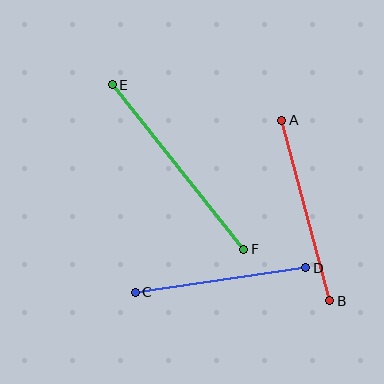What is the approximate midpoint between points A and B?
The midpoint is at approximately (306, 211) pixels.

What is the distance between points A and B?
The distance is approximately 186 pixels.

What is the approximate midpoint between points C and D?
The midpoint is at approximately (221, 280) pixels.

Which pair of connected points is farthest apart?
Points E and F are farthest apart.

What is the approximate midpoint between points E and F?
The midpoint is at approximately (178, 167) pixels.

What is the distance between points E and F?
The distance is approximately 211 pixels.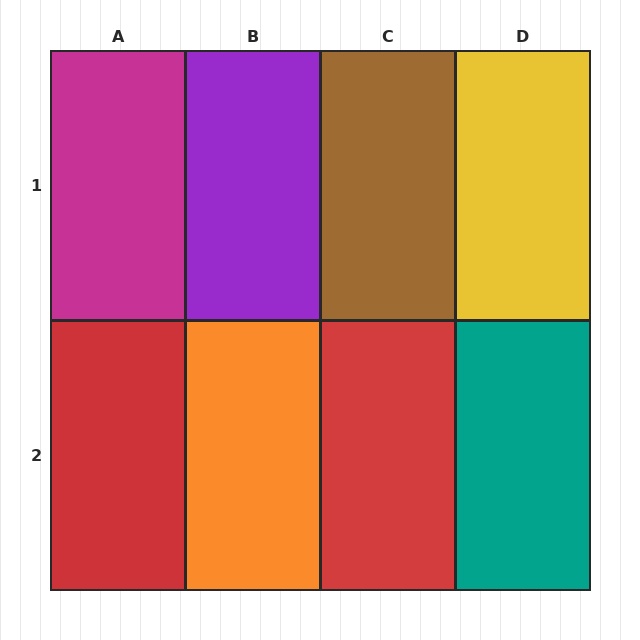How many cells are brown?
1 cell is brown.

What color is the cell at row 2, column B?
Orange.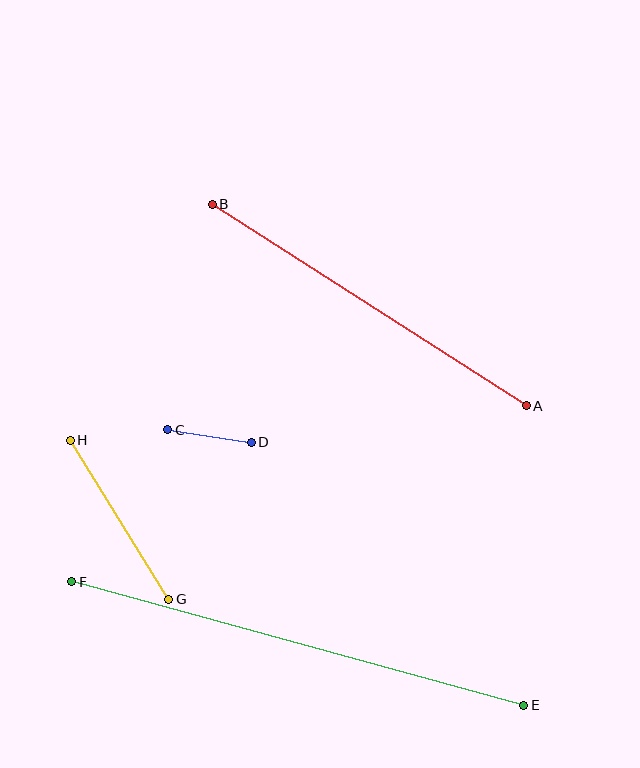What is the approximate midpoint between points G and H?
The midpoint is at approximately (119, 520) pixels.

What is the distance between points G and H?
The distance is approximately 187 pixels.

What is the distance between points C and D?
The distance is approximately 84 pixels.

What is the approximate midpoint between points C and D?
The midpoint is at approximately (209, 436) pixels.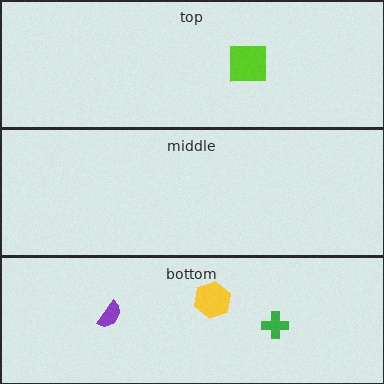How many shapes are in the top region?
1.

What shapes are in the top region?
The lime square.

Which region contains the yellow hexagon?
The bottom region.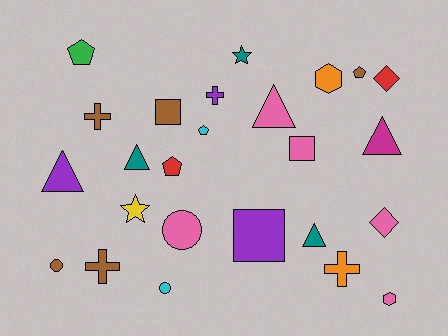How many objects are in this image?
There are 25 objects.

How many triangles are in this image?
There are 5 triangles.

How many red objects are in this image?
There are 2 red objects.